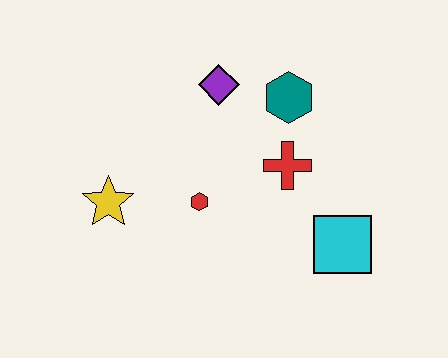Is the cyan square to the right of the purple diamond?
Yes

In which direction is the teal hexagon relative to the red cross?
The teal hexagon is above the red cross.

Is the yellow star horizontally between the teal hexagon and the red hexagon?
No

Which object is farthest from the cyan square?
The yellow star is farthest from the cyan square.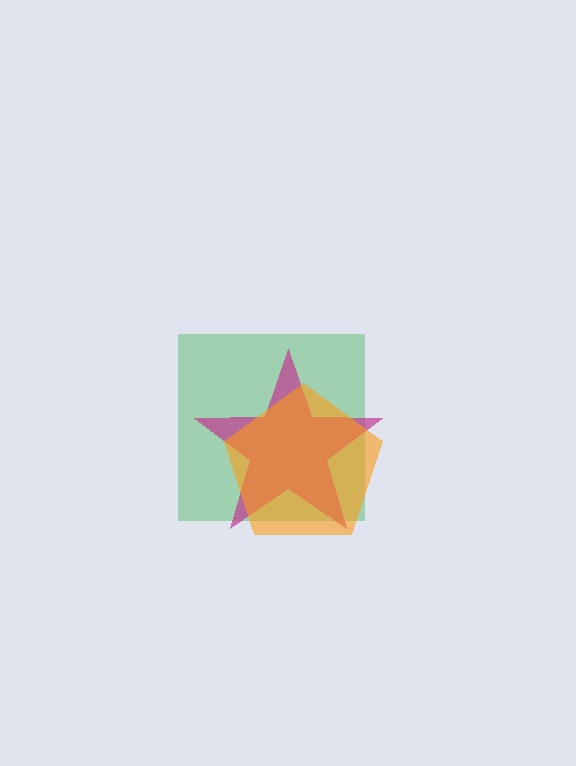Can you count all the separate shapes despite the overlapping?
Yes, there are 3 separate shapes.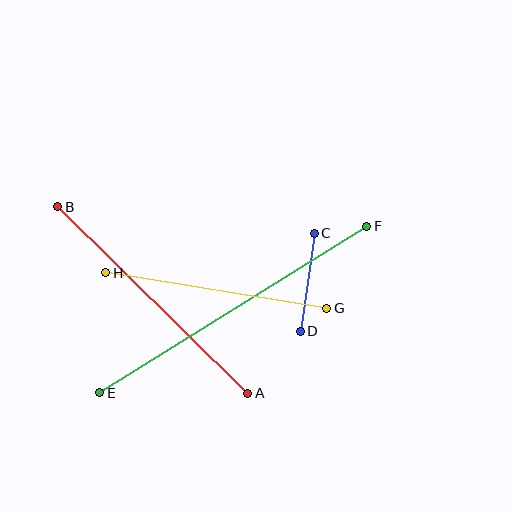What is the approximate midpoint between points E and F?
The midpoint is at approximately (233, 309) pixels.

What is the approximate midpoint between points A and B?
The midpoint is at approximately (153, 300) pixels.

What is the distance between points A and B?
The distance is approximately 266 pixels.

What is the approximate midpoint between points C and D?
The midpoint is at approximately (307, 282) pixels.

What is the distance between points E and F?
The distance is approximately 315 pixels.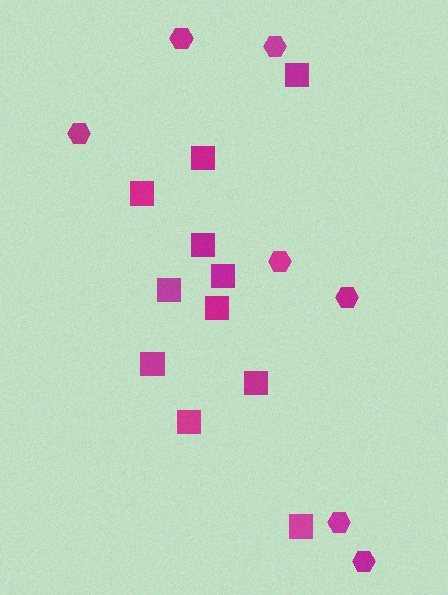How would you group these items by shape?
There are 2 groups: one group of hexagons (7) and one group of squares (11).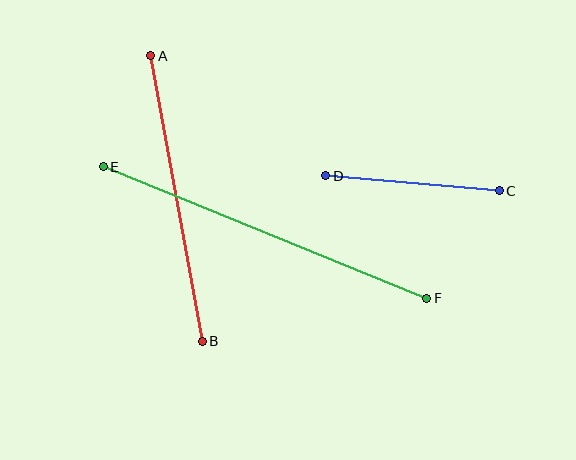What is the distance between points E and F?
The distance is approximately 349 pixels.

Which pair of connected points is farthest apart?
Points E and F are farthest apart.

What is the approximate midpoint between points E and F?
The midpoint is at approximately (265, 232) pixels.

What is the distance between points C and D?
The distance is approximately 174 pixels.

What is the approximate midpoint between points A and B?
The midpoint is at approximately (177, 198) pixels.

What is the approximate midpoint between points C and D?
The midpoint is at approximately (413, 183) pixels.